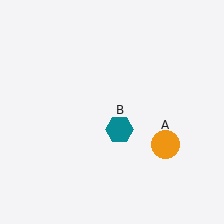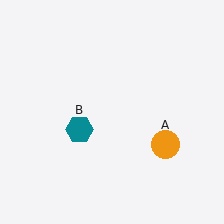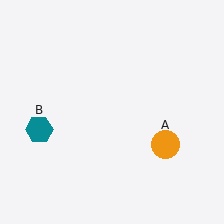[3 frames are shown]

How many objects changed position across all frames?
1 object changed position: teal hexagon (object B).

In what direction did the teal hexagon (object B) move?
The teal hexagon (object B) moved left.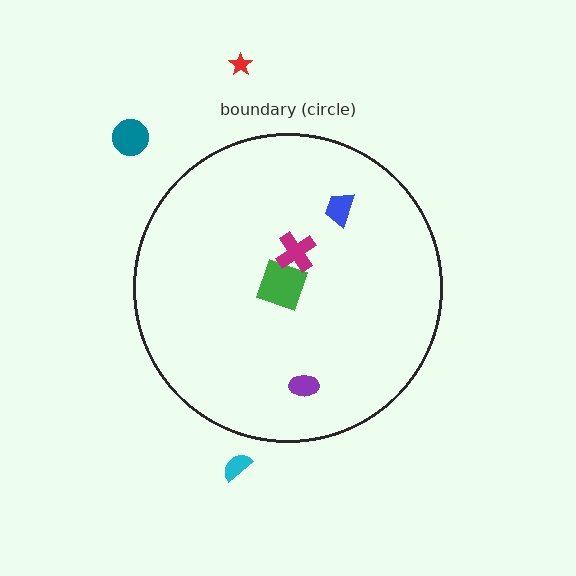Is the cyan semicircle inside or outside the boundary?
Outside.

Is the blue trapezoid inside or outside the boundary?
Inside.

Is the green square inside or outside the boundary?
Inside.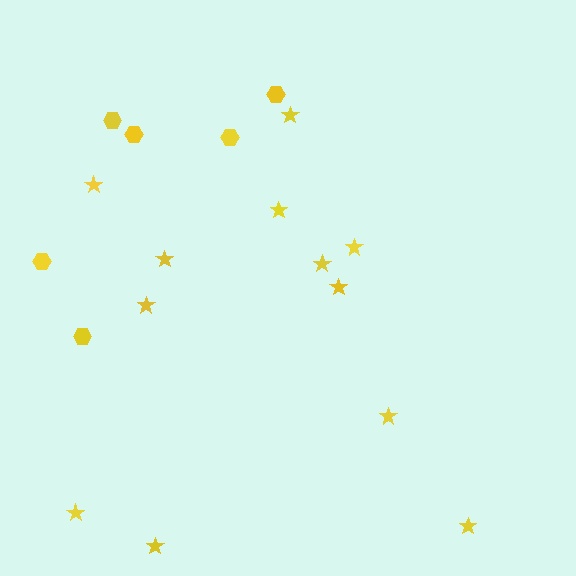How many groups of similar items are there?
There are 2 groups: one group of stars (12) and one group of hexagons (6).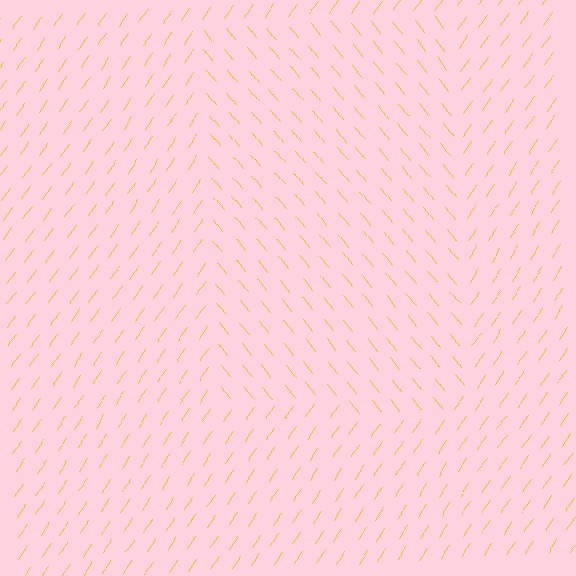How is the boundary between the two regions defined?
The boundary is defined purely by a change in line orientation (approximately 75 degrees difference). All lines are the same color and thickness.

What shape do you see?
I see a rectangle.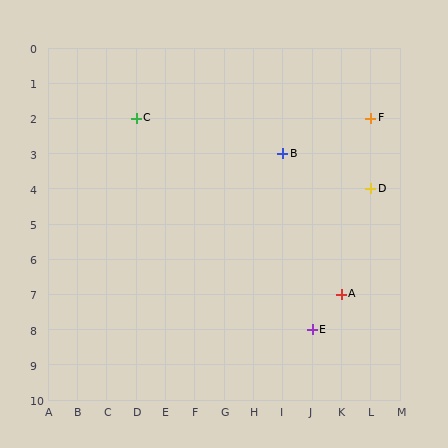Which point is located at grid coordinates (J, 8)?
Point E is at (J, 8).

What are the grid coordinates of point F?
Point F is at grid coordinates (L, 2).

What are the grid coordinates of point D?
Point D is at grid coordinates (L, 4).